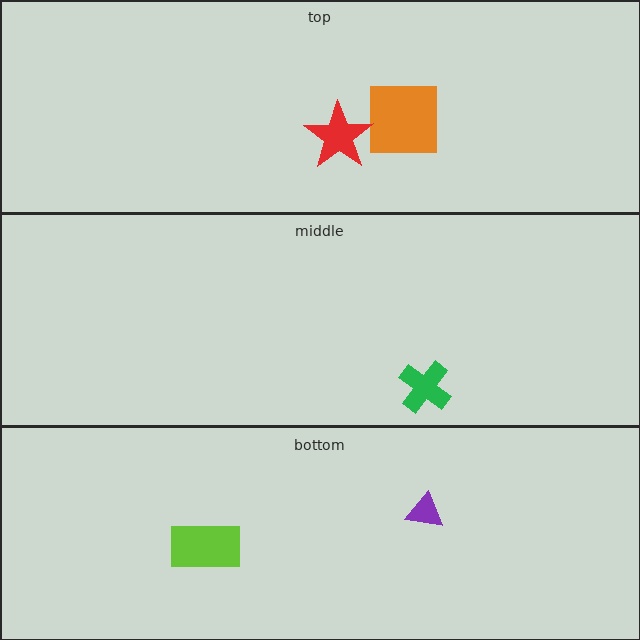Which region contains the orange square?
The top region.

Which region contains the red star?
The top region.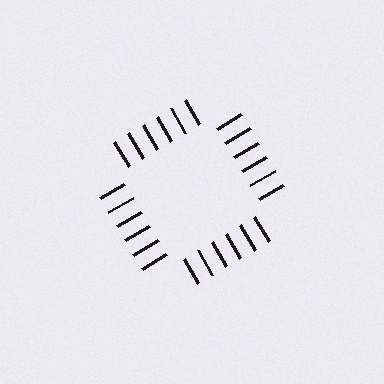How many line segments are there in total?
24 — 6 along each of the 4 edges.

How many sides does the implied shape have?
4 sides — the line-ends trace a square.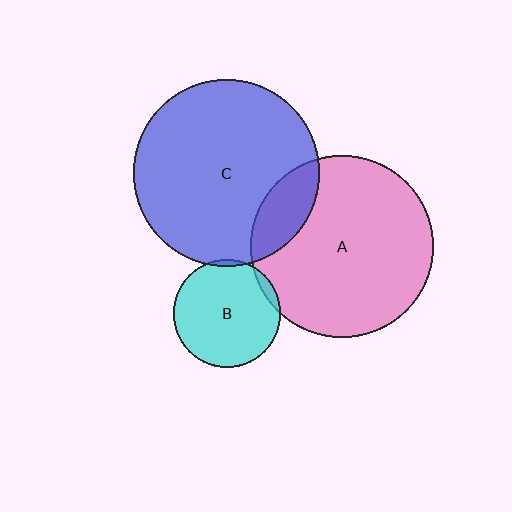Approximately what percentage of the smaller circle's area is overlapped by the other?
Approximately 5%.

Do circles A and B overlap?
Yes.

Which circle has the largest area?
Circle C (blue).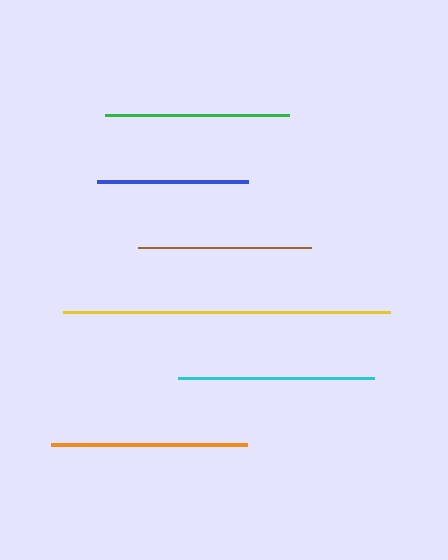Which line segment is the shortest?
The blue line is the shortest at approximately 151 pixels.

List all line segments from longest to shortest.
From longest to shortest: yellow, orange, cyan, green, brown, blue.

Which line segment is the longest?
The yellow line is the longest at approximately 327 pixels.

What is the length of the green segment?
The green segment is approximately 183 pixels long.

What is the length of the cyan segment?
The cyan segment is approximately 196 pixels long.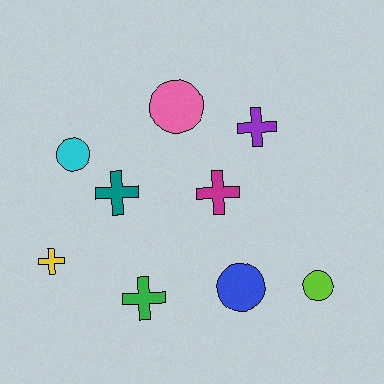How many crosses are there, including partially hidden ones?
There are 5 crosses.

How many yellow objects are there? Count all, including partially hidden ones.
There is 1 yellow object.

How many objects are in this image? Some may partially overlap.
There are 9 objects.